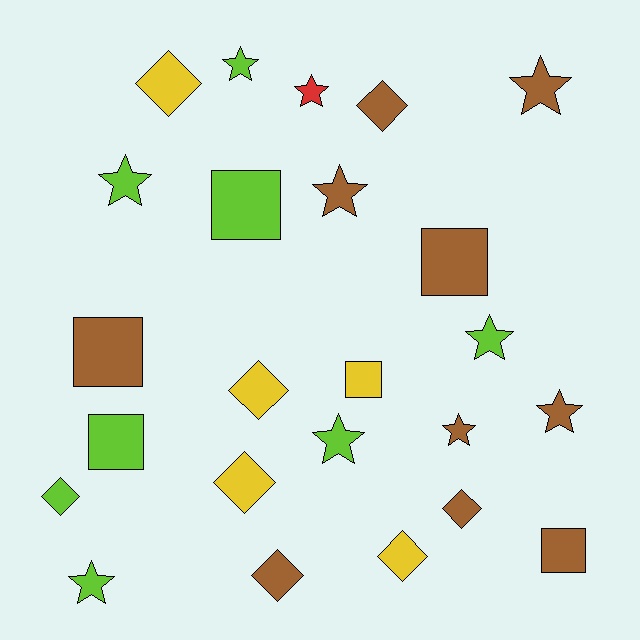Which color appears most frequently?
Brown, with 10 objects.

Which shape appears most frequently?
Star, with 10 objects.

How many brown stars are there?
There are 4 brown stars.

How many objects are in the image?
There are 24 objects.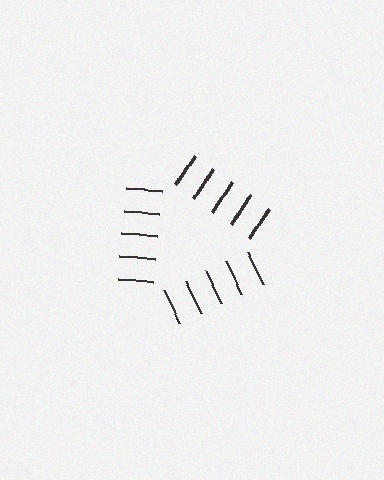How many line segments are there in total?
15 — 5 along each of the 3 edges.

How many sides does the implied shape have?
3 sides — the line-ends trace a triangle.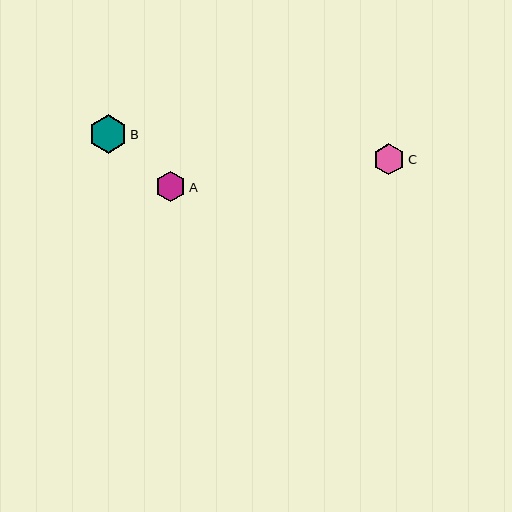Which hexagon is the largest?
Hexagon B is the largest with a size of approximately 39 pixels.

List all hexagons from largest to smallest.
From largest to smallest: B, C, A.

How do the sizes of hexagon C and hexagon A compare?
Hexagon C and hexagon A are approximately the same size.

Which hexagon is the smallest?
Hexagon A is the smallest with a size of approximately 30 pixels.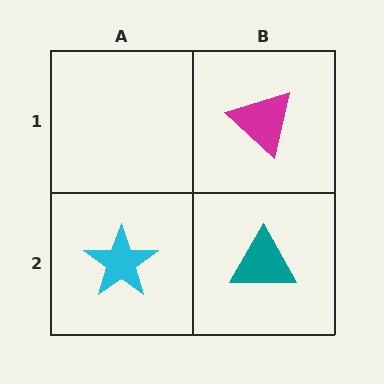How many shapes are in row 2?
2 shapes.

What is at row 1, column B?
A magenta triangle.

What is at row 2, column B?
A teal triangle.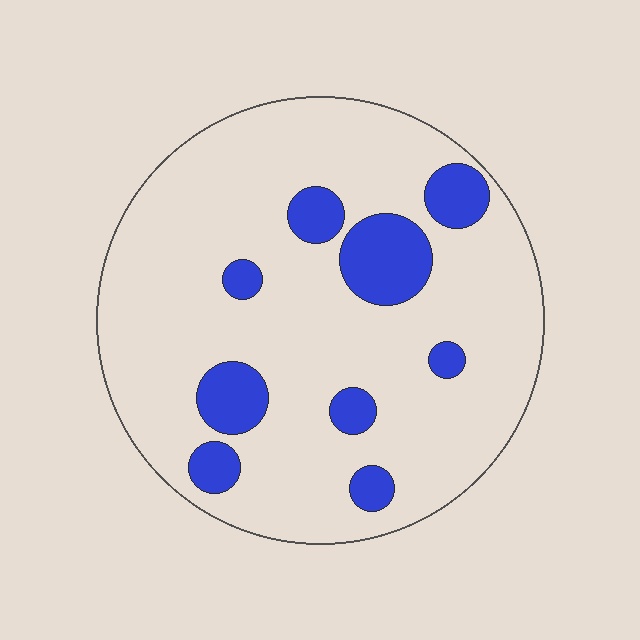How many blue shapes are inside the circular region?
9.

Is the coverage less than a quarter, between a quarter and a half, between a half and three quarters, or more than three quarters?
Less than a quarter.